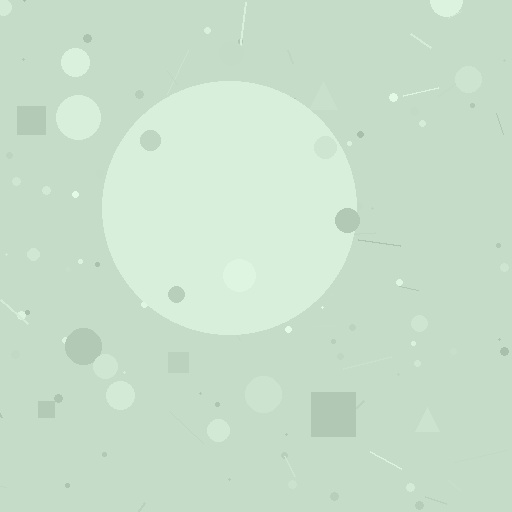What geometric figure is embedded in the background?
A circle is embedded in the background.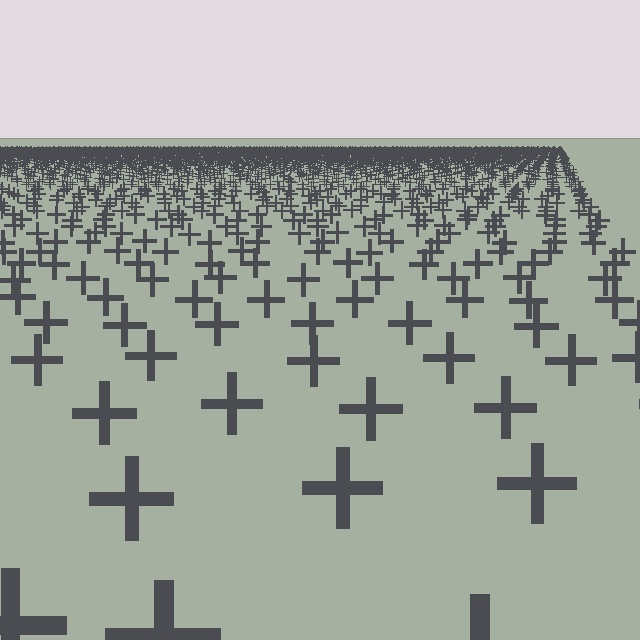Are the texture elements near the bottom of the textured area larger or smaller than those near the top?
Larger. Near the bottom, elements are closer to the viewer and appear at a bigger on-screen size.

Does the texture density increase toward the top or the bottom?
Density increases toward the top.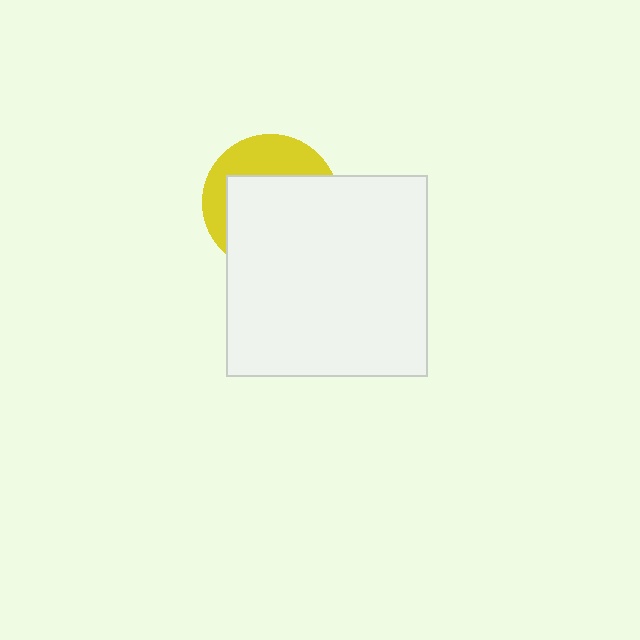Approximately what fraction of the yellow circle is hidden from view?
Roughly 65% of the yellow circle is hidden behind the white square.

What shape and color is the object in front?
The object in front is a white square.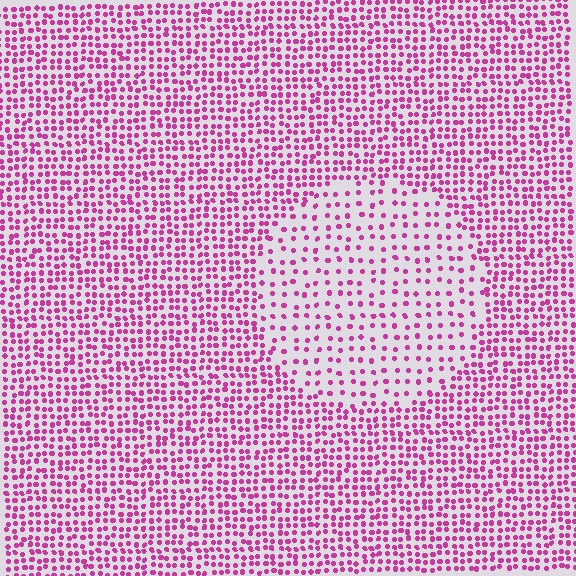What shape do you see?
I see a circle.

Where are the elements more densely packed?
The elements are more densely packed outside the circle boundary.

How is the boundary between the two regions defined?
The boundary is defined by a change in element density (approximately 2.2x ratio). All elements are the same color, size, and shape.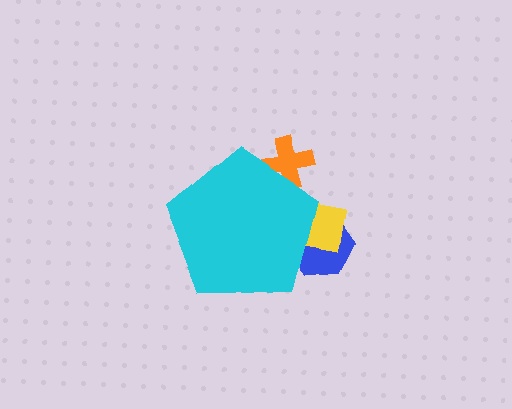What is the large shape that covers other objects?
A cyan pentagon.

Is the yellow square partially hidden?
Yes, the yellow square is partially hidden behind the cyan pentagon.